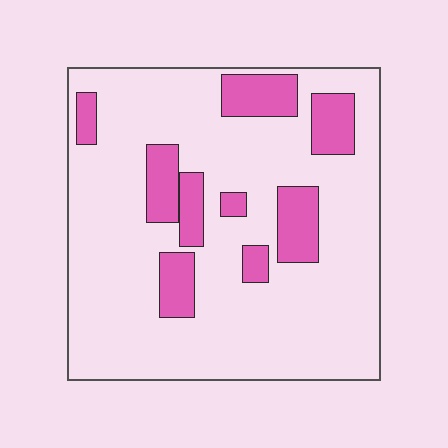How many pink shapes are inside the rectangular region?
9.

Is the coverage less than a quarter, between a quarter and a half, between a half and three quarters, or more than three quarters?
Less than a quarter.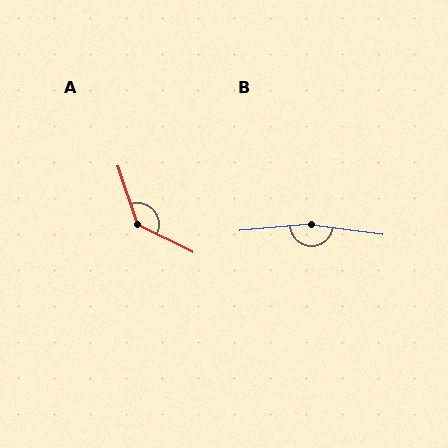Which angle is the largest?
B, at approximately 167 degrees.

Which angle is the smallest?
A, at approximately 135 degrees.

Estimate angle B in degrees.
Approximately 167 degrees.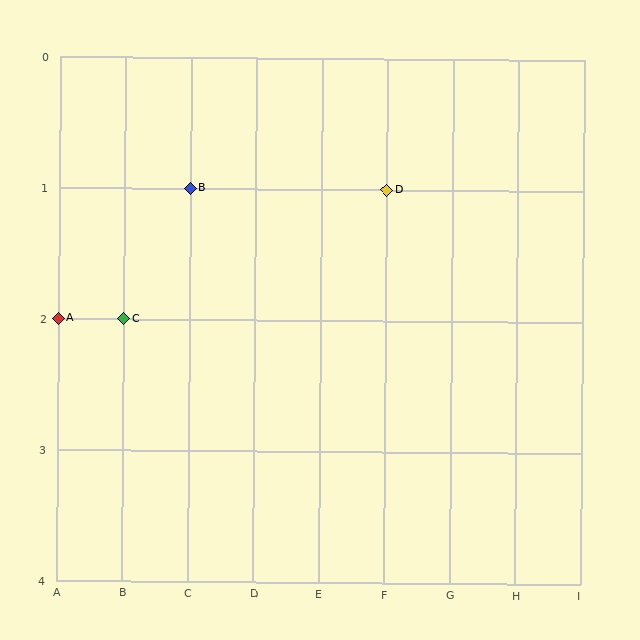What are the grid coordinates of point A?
Point A is at grid coordinates (A, 2).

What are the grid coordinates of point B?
Point B is at grid coordinates (C, 1).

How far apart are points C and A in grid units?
Points C and A are 1 column apart.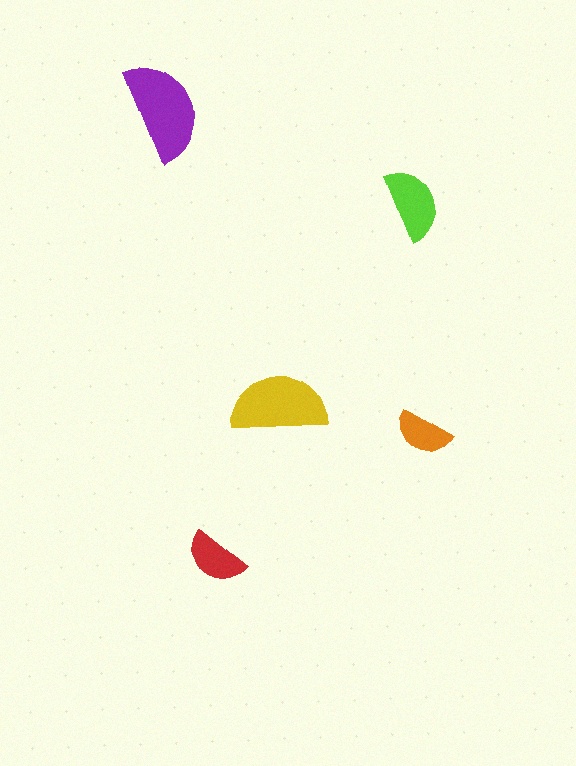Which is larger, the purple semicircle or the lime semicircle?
The purple one.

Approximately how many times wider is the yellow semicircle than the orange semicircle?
About 1.5 times wider.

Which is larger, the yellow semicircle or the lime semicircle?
The yellow one.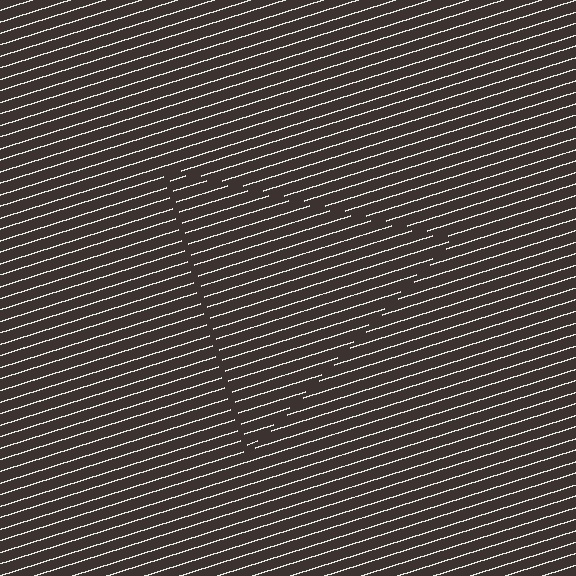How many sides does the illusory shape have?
3 sides — the line-ends trace a triangle.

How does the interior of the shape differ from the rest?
The interior of the shape contains the same grating, shifted by half a period — the contour is defined by the phase discontinuity where line-ends from the inner and outer gratings abut.